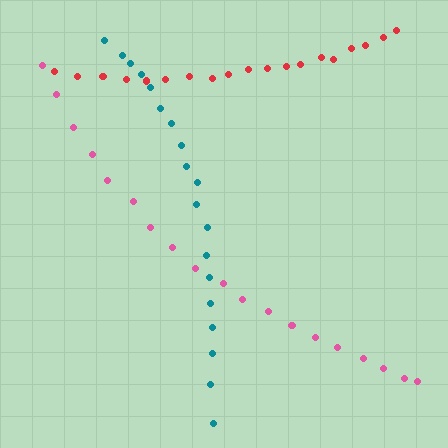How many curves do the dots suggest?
There are 3 distinct paths.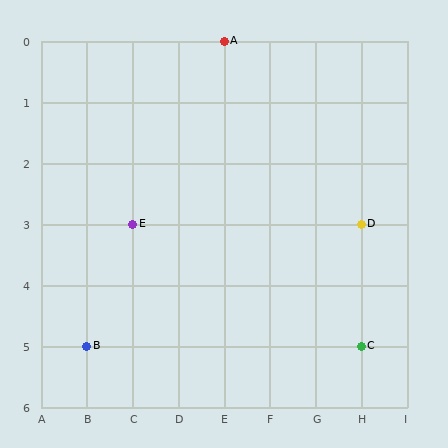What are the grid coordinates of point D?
Point D is at grid coordinates (H, 3).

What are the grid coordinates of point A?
Point A is at grid coordinates (E, 0).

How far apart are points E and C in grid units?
Points E and C are 5 columns and 2 rows apart (about 5.4 grid units diagonally).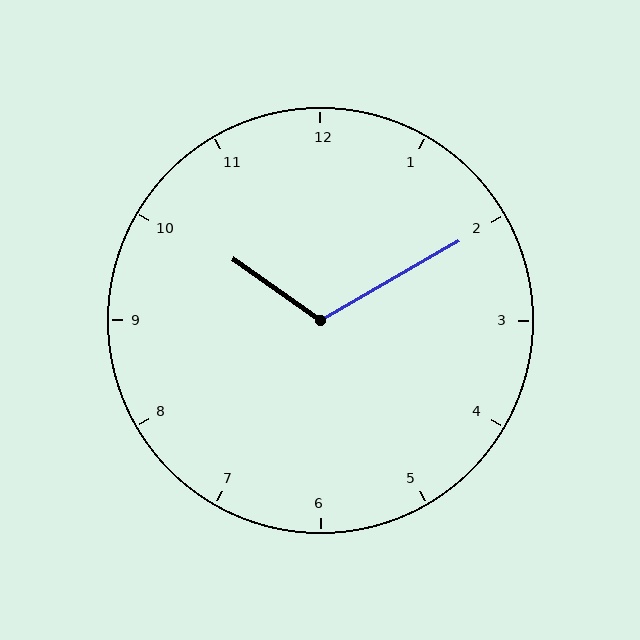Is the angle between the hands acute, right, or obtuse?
It is obtuse.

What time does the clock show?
10:10.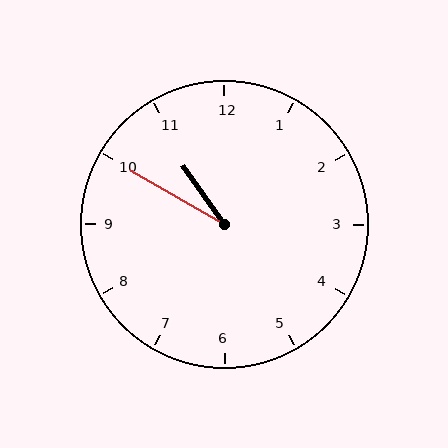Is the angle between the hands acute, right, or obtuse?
It is acute.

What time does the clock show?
10:50.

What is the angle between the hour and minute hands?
Approximately 25 degrees.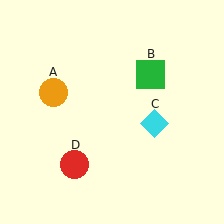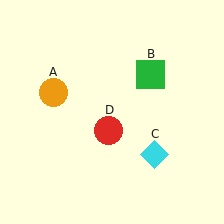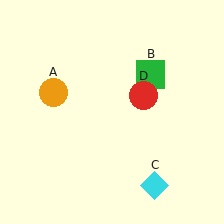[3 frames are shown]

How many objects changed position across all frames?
2 objects changed position: cyan diamond (object C), red circle (object D).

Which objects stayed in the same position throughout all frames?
Orange circle (object A) and green square (object B) remained stationary.